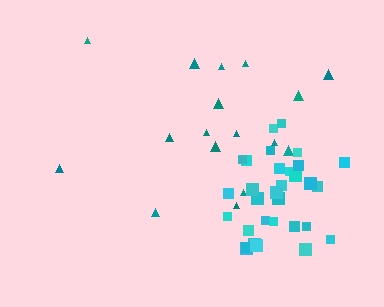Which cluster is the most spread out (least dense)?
Teal.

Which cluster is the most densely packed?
Cyan.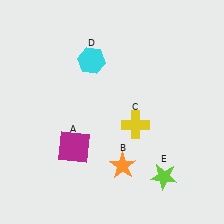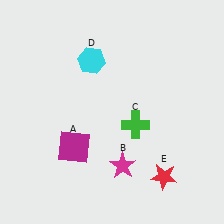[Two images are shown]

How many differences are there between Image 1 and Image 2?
There are 3 differences between the two images.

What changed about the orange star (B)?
In Image 1, B is orange. In Image 2, it changed to magenta.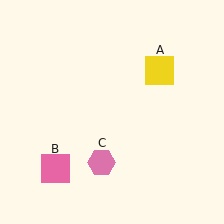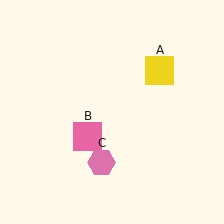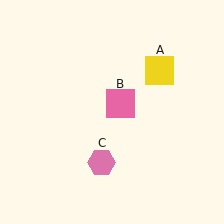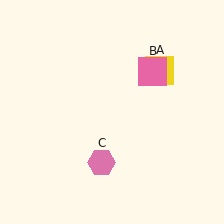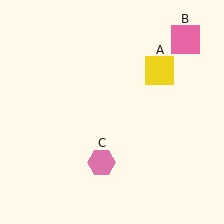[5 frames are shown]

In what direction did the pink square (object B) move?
The pink square (object B) moved up and to the right.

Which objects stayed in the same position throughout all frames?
Yellow square (object A) and pink hexagon (object C) remained stationary.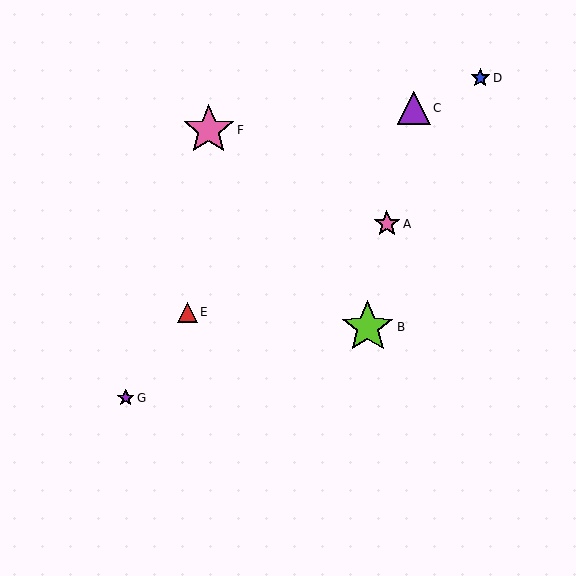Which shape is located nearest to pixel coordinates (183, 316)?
The red triangle (labeled E) at (187, 312) is nearest to that location.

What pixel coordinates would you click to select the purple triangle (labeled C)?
Click at (414, 108) to select the purple triangle C.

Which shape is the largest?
The lime star (labeled B) is the largest.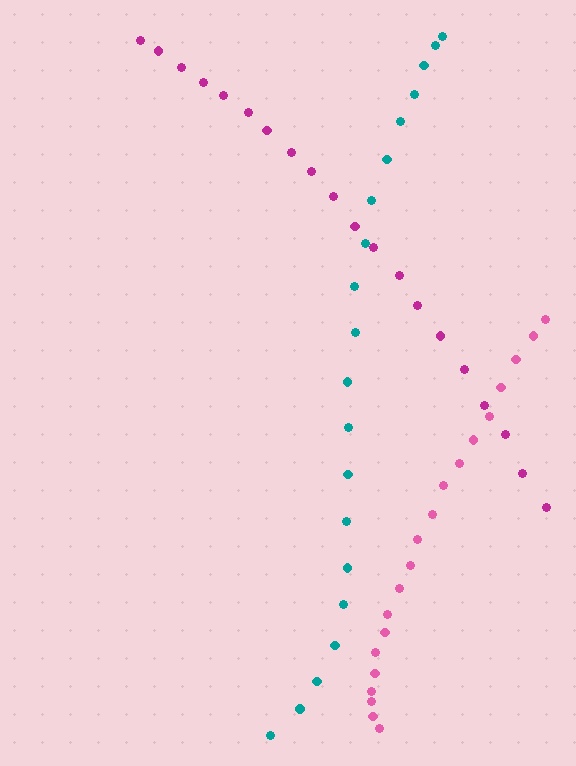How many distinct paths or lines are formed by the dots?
There are 3 distinct paths.